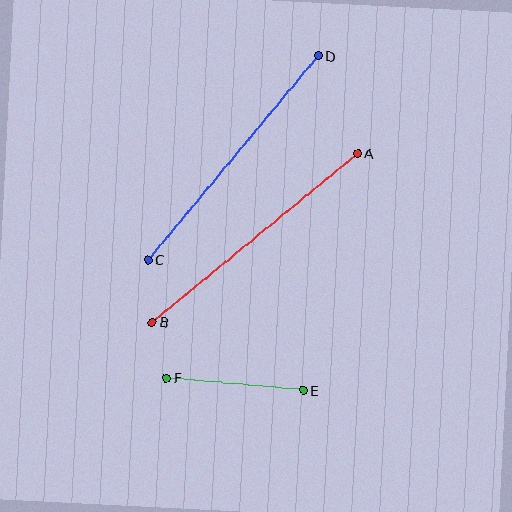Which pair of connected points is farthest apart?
Points C and D are farthest apart.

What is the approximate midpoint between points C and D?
The midpoint is at approximately (233, 158) pixels.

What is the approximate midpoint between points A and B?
The midpoint is at approximately (255, 238) pixels.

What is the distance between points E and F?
The distance is approximately 138 pixels.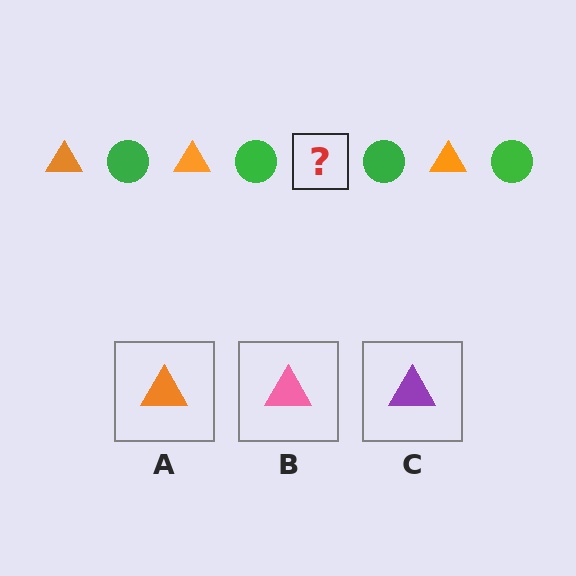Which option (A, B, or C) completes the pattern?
A.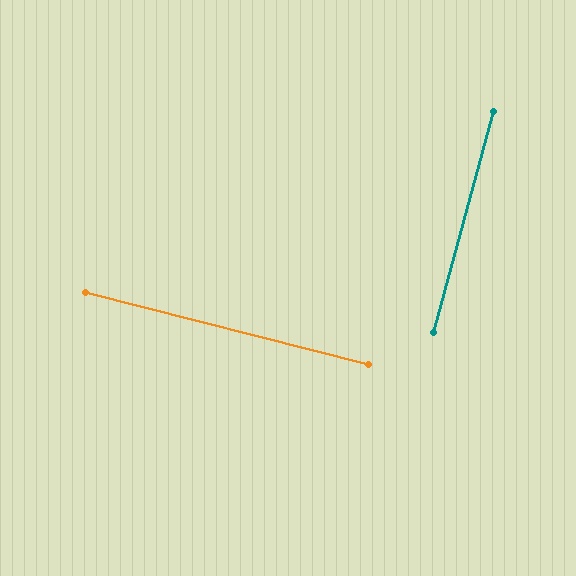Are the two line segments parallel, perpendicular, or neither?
Perpendicular — they meet at approximately 89°.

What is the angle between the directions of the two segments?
Approximately 89 degrees.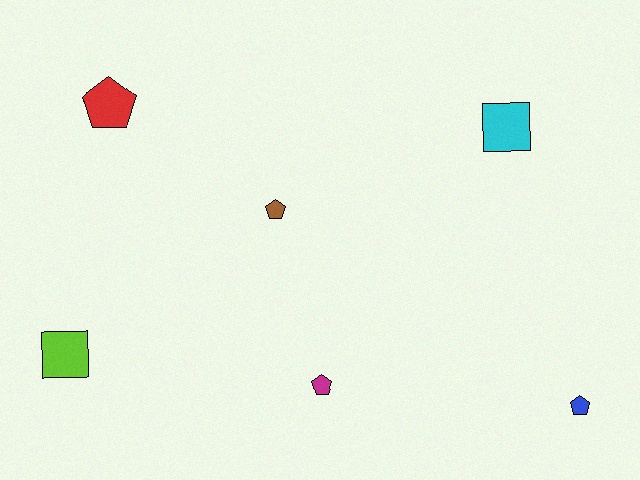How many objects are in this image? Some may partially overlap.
There are 6 objects.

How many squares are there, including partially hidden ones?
There are 2 squares.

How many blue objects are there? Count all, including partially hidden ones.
There is 1 blue object.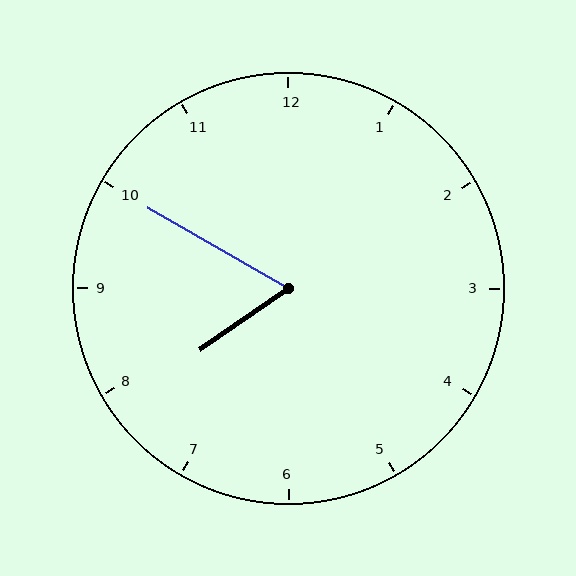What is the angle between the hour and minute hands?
Approximately 65 degrees.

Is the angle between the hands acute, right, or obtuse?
It is acute.